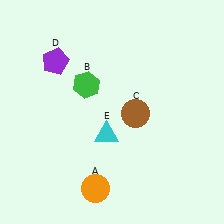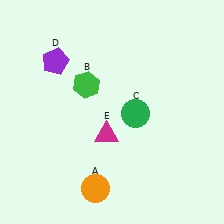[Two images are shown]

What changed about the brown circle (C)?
In Image 1, C is brown. In Image 2, it changed to green.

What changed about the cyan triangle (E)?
In Image 1, E is cyan. In Image 2, it changed to magenta.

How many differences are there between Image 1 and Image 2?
There are 2 differences between the two images.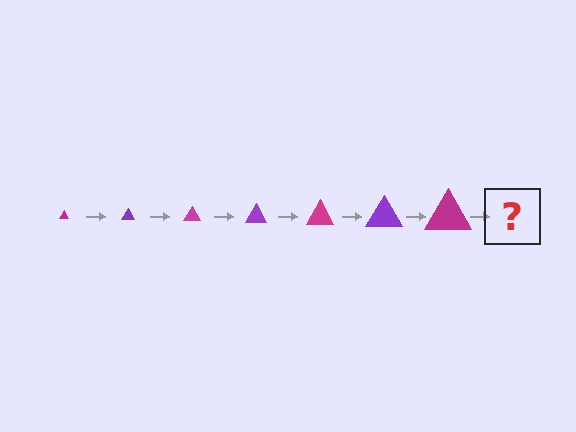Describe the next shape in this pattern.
It should be a purple triangle, larger than the previous one.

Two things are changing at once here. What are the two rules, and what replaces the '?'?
The two rules are that the triangle grows larger each step and the color cycles through magenta and purple. The '?' should be a purple triangle, larger than the previous one.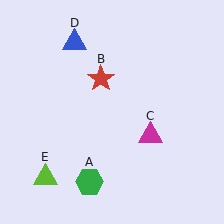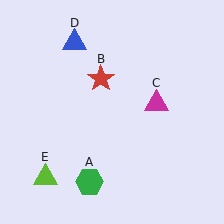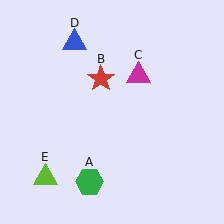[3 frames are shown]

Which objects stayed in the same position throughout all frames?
Green hexagon (object A) and red star (object B) and blue triangle (object D) and lime triangle (object E) remained stationary.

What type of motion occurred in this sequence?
The magenta triangle (object C) rotated counterclockwise around the center of the scene.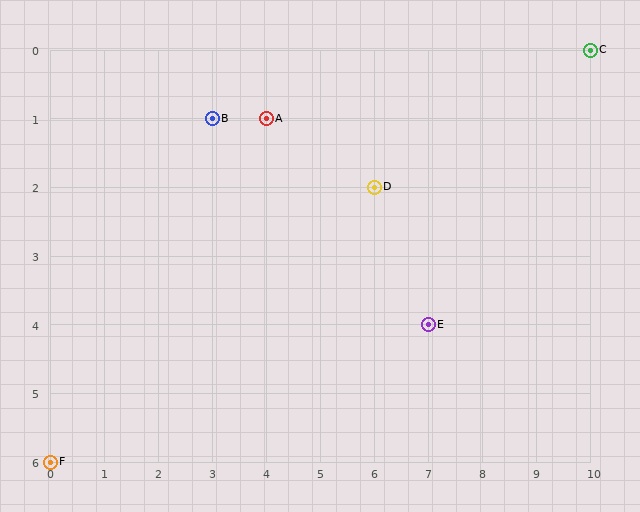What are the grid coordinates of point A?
Point A is at grid coordinates (4, 1).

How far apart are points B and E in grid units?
Points B and E are 4 columns and 3 rows apart (about 5.0 grid units diagonally).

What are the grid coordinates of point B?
Point B is at grid coordinates (3, 1).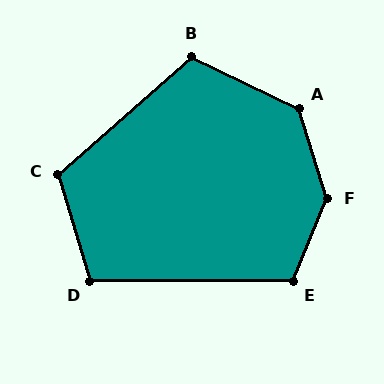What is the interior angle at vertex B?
Approximately 113 degrees (obtuse).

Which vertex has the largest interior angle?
F, at approximately 140 degrees.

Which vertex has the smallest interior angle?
D, at approximately 107 degrees.